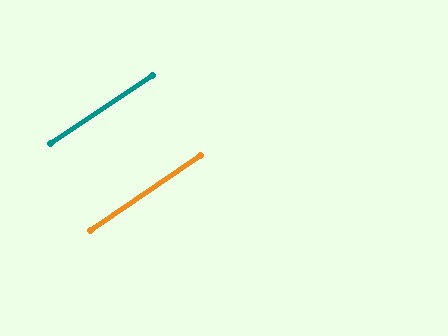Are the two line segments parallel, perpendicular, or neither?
Parallel — their directions differ by only 0.9°.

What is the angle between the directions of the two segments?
Approximately 1 degree.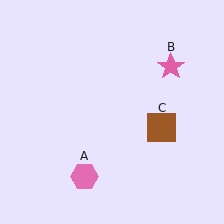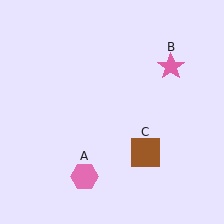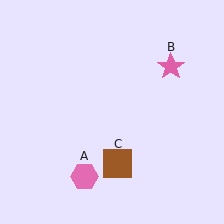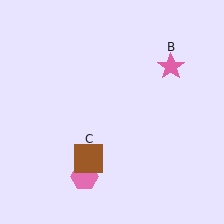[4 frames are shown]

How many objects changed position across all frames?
1 object changed position: brown square (object C).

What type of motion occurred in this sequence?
The brown square (object C) rotated clockwise around the center of the scene.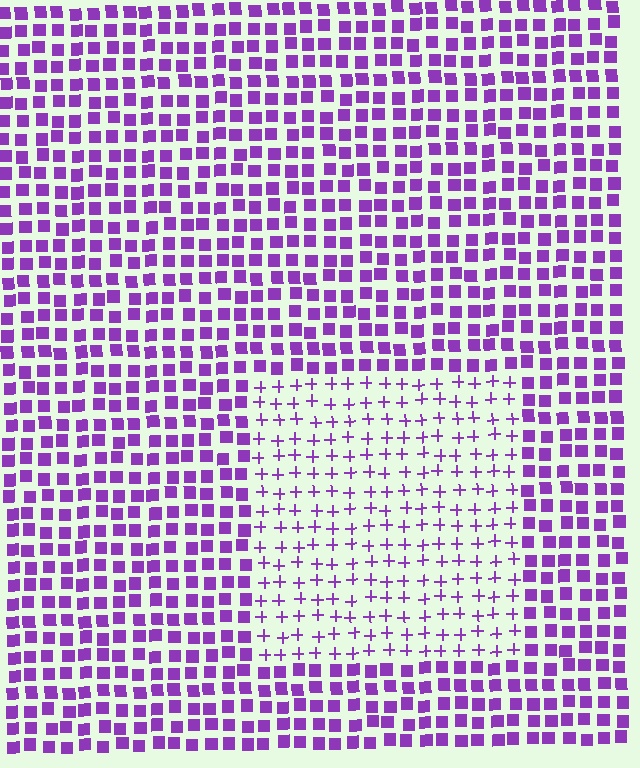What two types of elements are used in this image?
The image uses plus signs inside the rectangle region and squares outside it.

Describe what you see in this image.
The image is filled with small purple elements arranged in a uniform grid. A rectangle-shaped region contains plus signs, while the surrounding area contains squares. The boundary is defined purely by the change in element shape.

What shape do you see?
I see a rectangle.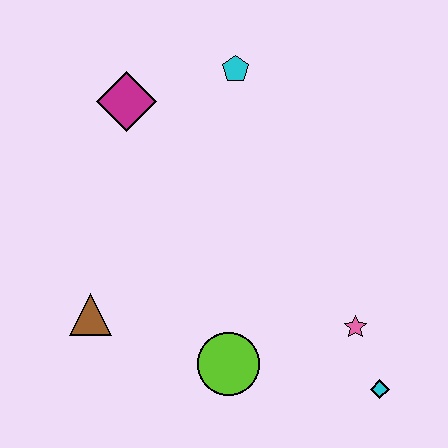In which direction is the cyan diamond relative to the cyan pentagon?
The cyan diamond is below the cyan pentagon.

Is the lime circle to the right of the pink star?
No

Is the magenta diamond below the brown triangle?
No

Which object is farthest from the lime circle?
The cyan pentagon is farthest from the lime circle.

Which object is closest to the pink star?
The cyan diamond is closest to the pink star.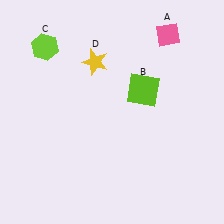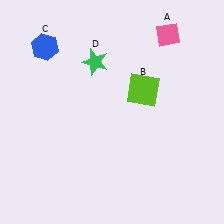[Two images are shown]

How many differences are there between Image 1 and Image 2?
There are 2 differences between the two images.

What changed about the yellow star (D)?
In Image 1, D is yellow. In Image 2, it changed to green.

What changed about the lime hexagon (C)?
In Image 1, C is lime. In Image 2, it changed to blue.